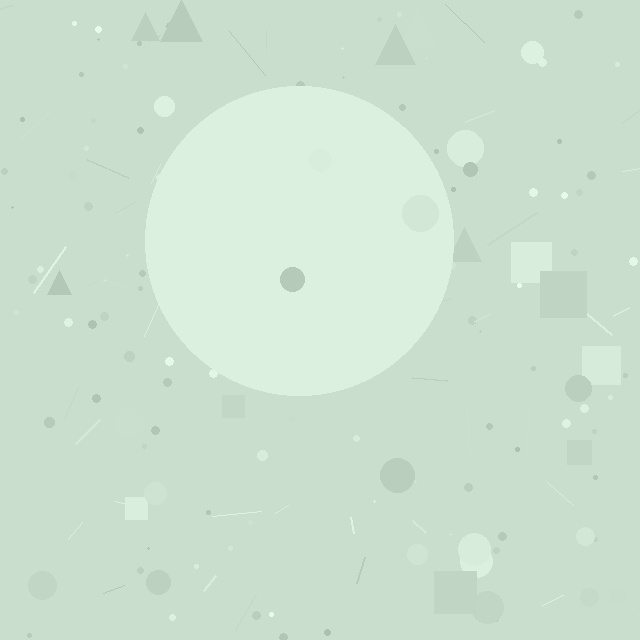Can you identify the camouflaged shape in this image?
The camouflaged shape is a circle.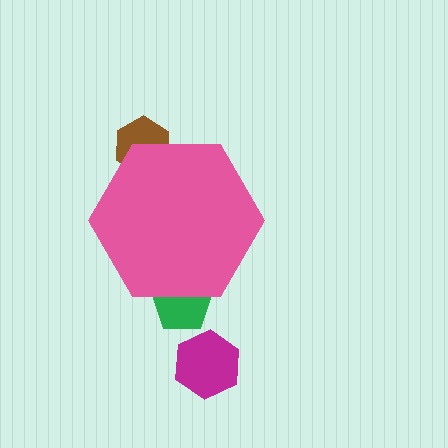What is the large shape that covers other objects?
A pink hexagon.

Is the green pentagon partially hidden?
Yes, the green pentagon is partially hidden behind the pink hexagon.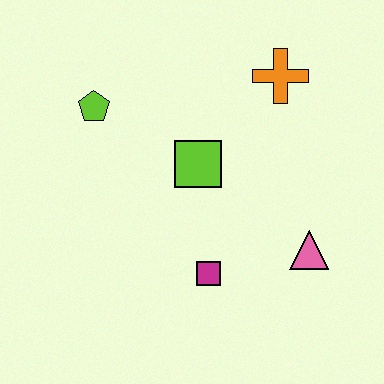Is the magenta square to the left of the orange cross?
Yes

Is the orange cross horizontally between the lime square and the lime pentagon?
No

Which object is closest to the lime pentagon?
The lime square is closest to the lime pentagon.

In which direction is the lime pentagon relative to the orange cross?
The lime pentagon is to the left of the orange cross.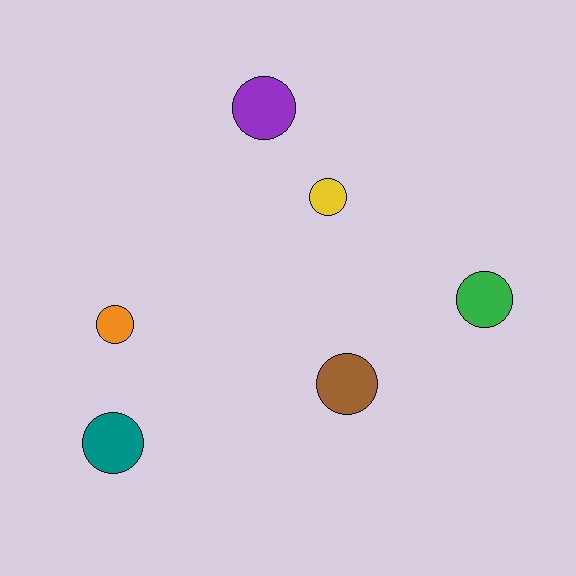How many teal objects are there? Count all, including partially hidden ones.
There is 1 teal object.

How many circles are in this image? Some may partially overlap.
There are 6 circles.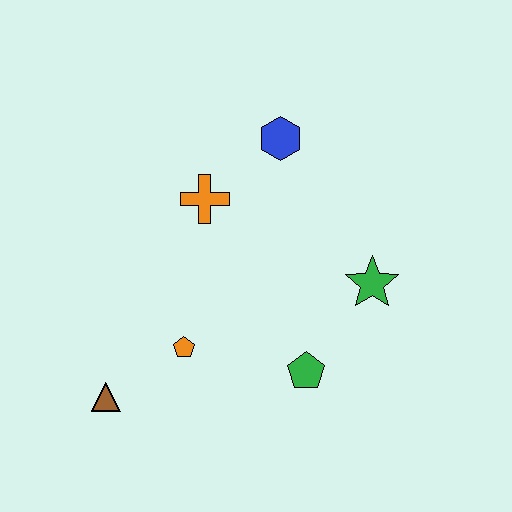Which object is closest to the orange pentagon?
The brown triangle is closest to the orange pentagon.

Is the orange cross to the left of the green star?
Yes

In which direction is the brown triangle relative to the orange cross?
The brown triangle is below the orange cross.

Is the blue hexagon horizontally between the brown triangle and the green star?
Yes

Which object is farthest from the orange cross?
The brown triangle is farthest from the orange cross.